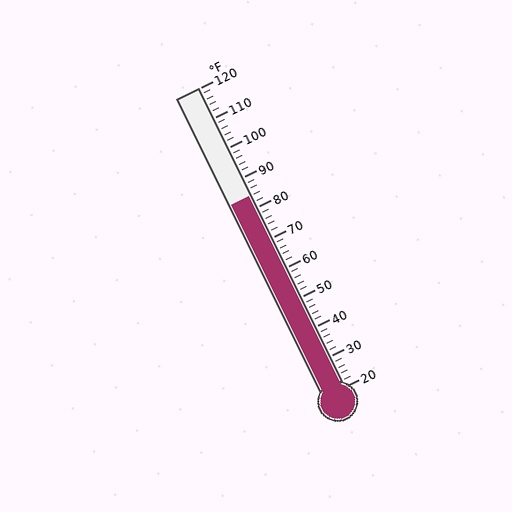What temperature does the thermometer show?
The thermometer shows approximately 84°F.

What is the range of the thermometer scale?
The thermometer scale ranges from 20°F to 120°F.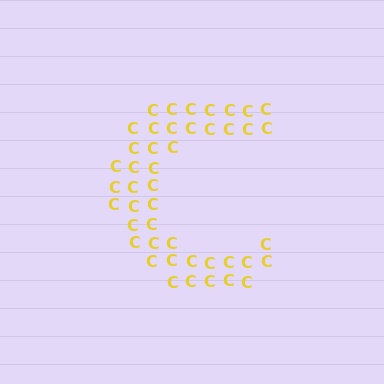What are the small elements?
The small elements are letter C's.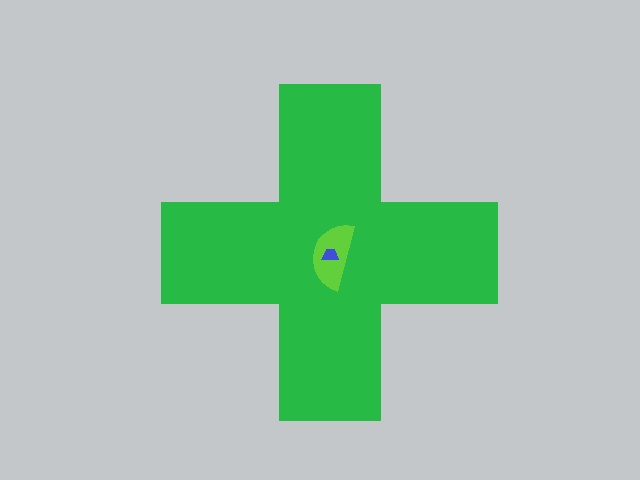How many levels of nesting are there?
3.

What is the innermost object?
The blue trapezoid.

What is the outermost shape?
The green cross.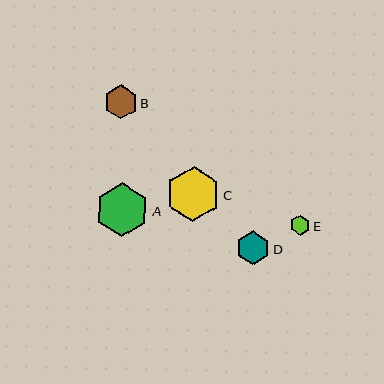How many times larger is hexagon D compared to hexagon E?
Hexagon D is approximately 1.7 times the size of hexagon E.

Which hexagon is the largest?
Hexagon C is the largest with a size of approximately 54 pixels.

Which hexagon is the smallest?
Hexagon E is the smallest with a size of approximately 20 pixels.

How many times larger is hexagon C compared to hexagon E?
Hexagon C is approximately 2.7 times the size of hexagon E.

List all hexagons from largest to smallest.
From largest to smallest: C, A, D, B, E.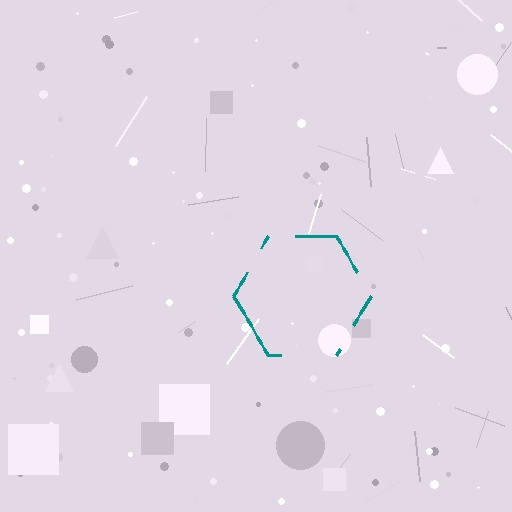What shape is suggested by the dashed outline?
The dashed outline suggests a hexagon.